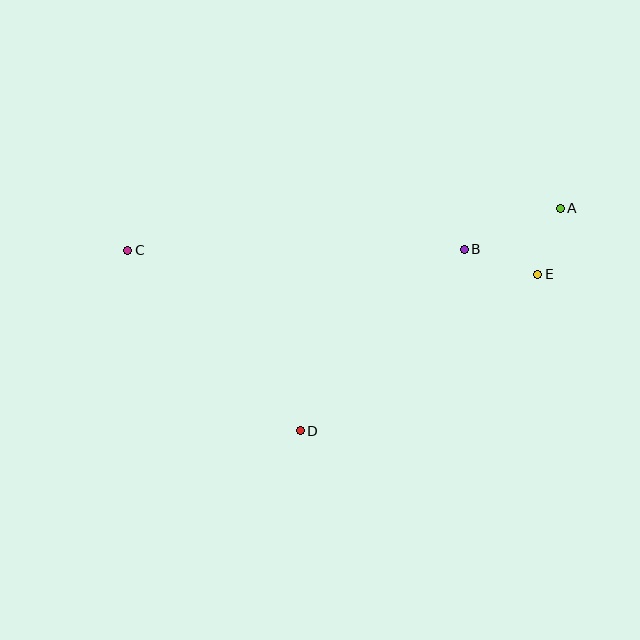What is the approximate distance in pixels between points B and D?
The distance between B and D is approximately 244 pixels.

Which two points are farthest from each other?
Points A and C are farthest from each other.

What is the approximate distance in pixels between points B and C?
The distance between B and C is approximately 337 pixels.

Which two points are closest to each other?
Points A and E are closest to each other.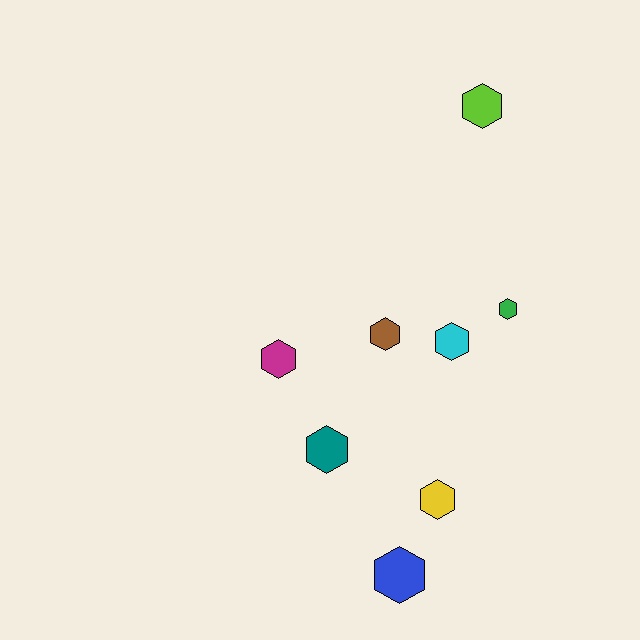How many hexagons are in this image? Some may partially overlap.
There are 8 hexagons.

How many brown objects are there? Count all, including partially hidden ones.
There is 1 brown object.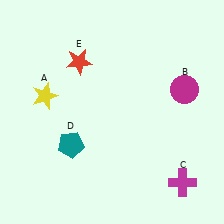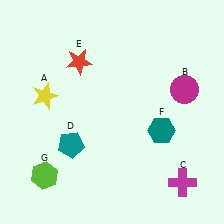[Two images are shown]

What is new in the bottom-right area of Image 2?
A teal hexagon (F) was added in the bottom-right area of Image 2.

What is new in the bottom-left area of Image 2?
A lime hexagon (G) was added in the bottom-left area of Image 2.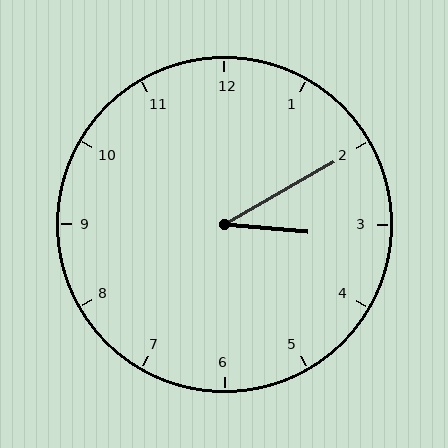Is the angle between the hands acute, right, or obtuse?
It is acute.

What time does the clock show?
3:10.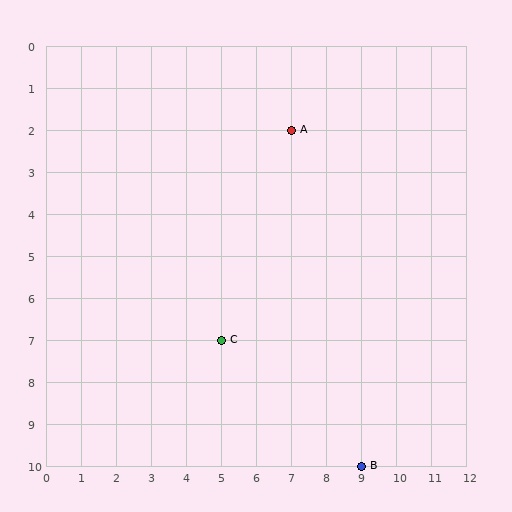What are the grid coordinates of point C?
Point C is at grid coordinates (5, 7).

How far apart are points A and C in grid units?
Points A and C are 2 columns and 5 rows apart (about 5.4 grid units diagonally).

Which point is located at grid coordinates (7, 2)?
Point A is at (7, 2).